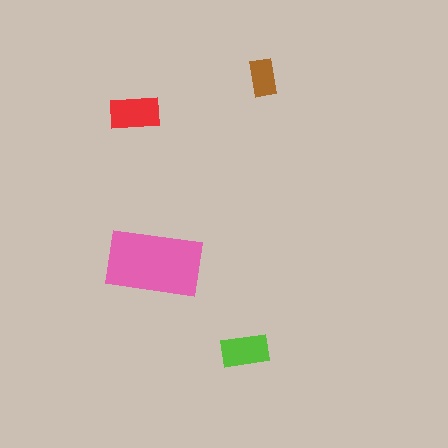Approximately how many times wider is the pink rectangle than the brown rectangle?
About 2.5 times wider.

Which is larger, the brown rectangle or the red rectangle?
The red one.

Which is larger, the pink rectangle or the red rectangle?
The pink one.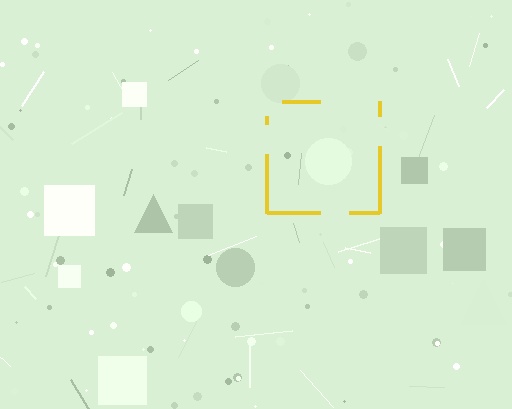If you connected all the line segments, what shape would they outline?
They would outline a square.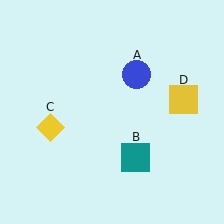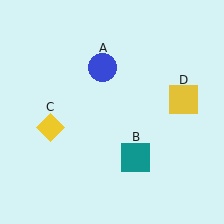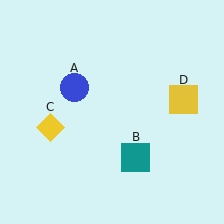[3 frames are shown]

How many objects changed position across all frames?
1 object changed position: blue circle (object A).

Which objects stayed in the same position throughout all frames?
Teal square (object B) and yellow diamond (object C) and yellow square (object D) remained stationary.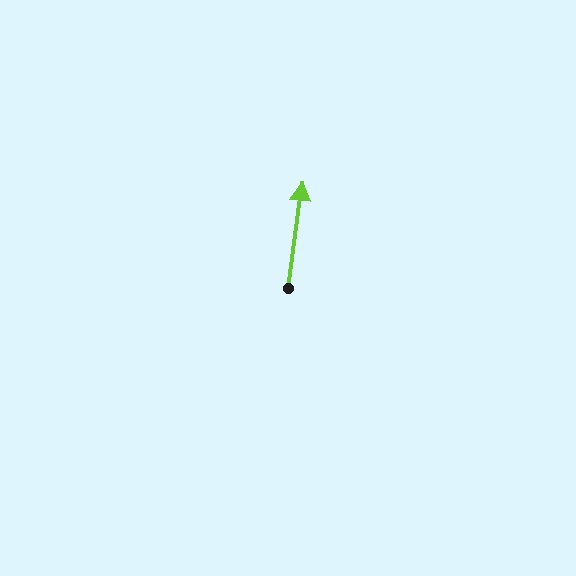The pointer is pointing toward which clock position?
Roughly 12 o'clock.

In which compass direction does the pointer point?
North.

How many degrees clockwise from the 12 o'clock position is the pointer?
Approximately 8 degrees.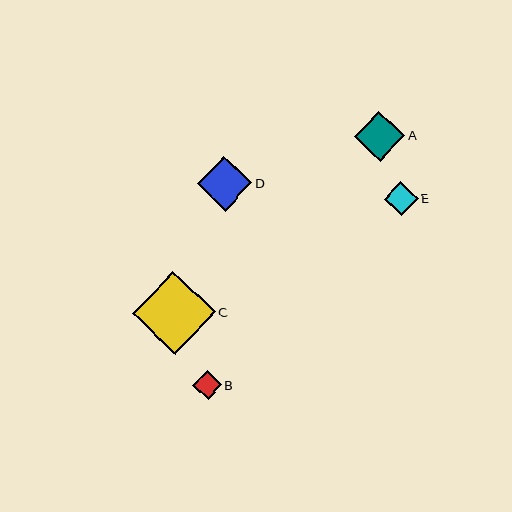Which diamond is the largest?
Diamond C is the largest with a size of approximately 83 pixels.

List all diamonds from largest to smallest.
From largest to smallest: C, D, A, E, B.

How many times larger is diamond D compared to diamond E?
Diamond D is approximately 1.6 times the size of diamond E.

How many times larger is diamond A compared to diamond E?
Diamond A is approximately 1.5 times the size of diamond E.